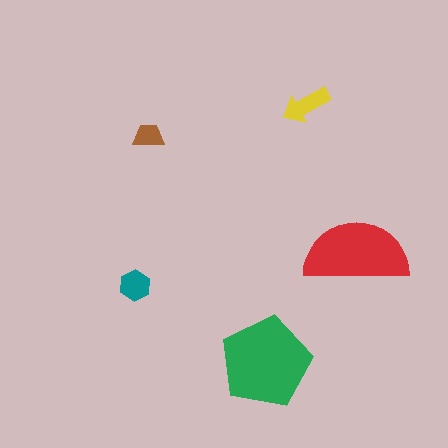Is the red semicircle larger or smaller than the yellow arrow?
Larger.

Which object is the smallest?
The brown trapezoid.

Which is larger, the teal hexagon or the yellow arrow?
The yellow arrow.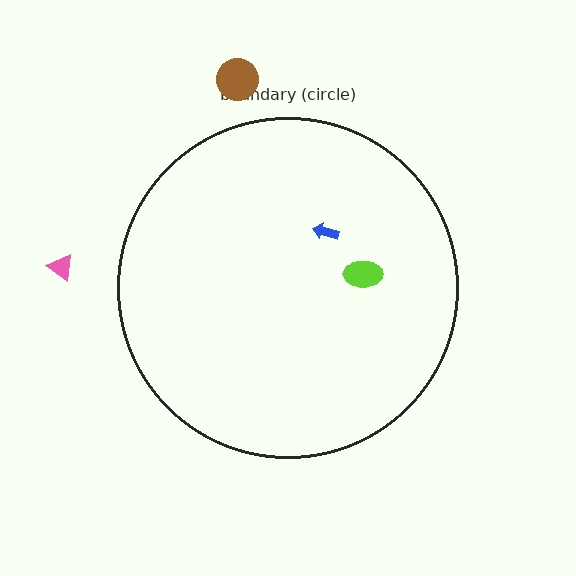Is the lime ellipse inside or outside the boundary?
Inside.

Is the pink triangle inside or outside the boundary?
Outside.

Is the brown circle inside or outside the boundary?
Outside.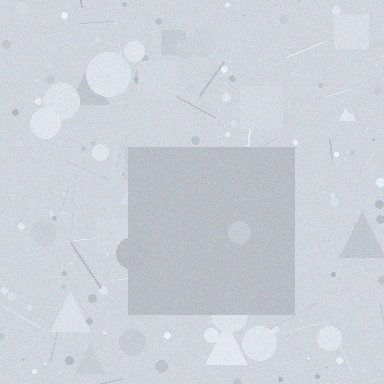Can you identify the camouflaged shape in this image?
The camouflaged shape is a square.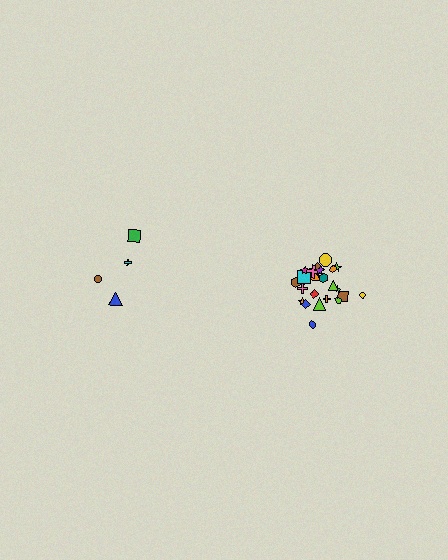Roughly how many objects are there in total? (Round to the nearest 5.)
Roughly 30 objects in total.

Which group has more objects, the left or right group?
The right group.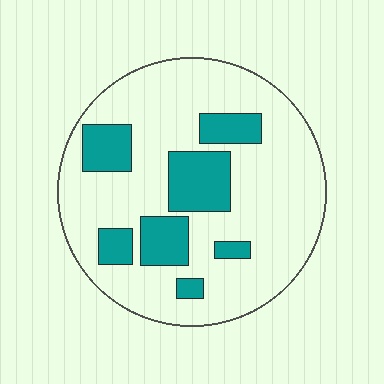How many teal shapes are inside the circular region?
7.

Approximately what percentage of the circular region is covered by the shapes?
Approximately 25%.